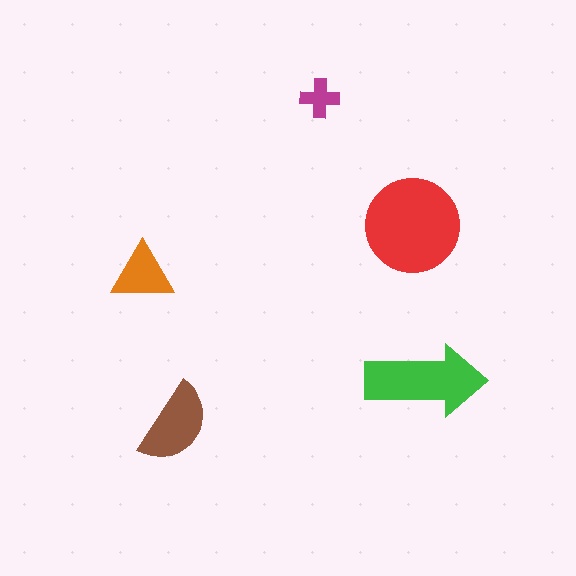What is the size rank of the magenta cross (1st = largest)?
5th.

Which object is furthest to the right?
The green arrow is rightmost.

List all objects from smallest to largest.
The magenta cross, the orange triangle, the brown semicircle, the green arrow, the red circle.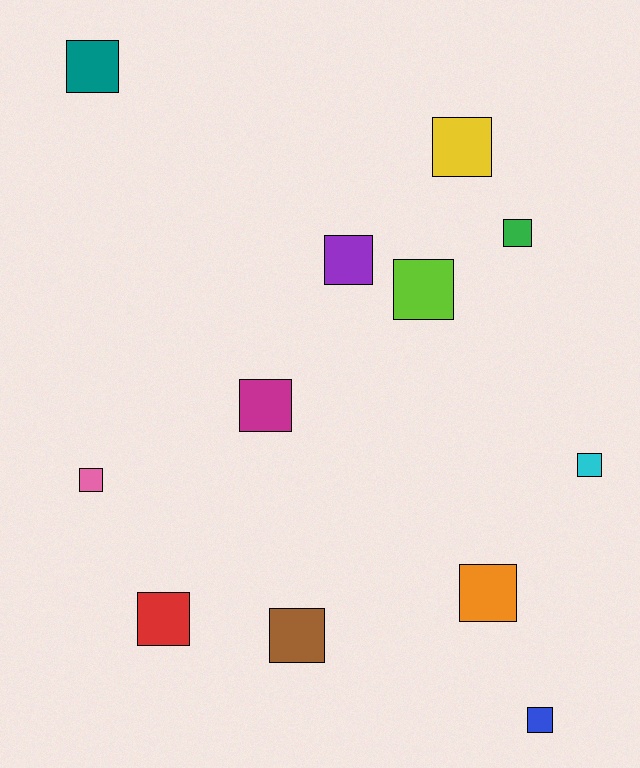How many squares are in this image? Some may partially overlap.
There are 12 squares.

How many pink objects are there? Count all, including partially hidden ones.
There is 1 pink object.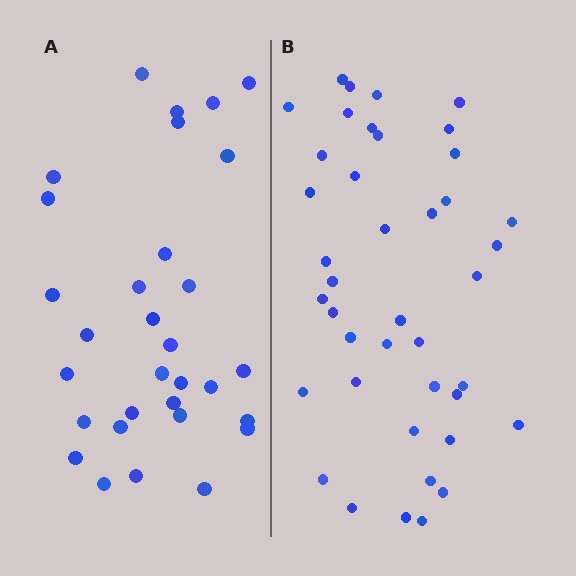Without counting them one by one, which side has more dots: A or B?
Region B (the right region) has more dots.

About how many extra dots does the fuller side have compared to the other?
Region B has roughly 10 or so more dots than region A.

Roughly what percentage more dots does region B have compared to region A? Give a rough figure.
About 30% more.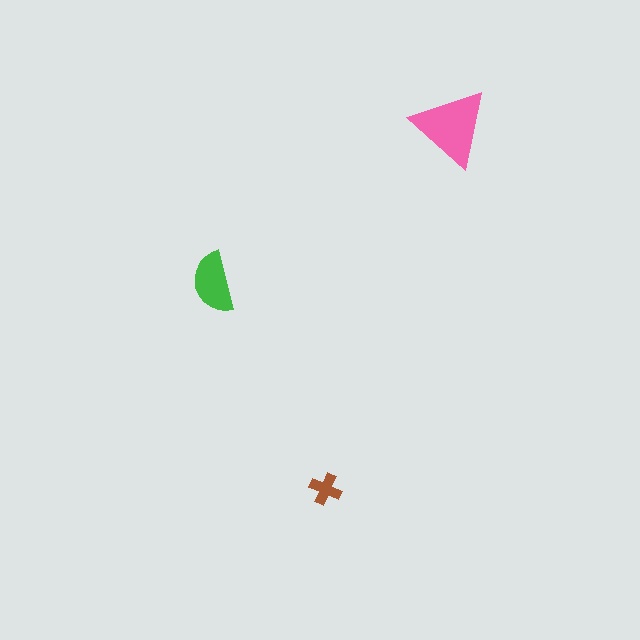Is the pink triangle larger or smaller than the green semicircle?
Larger.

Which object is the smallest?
The brown cross.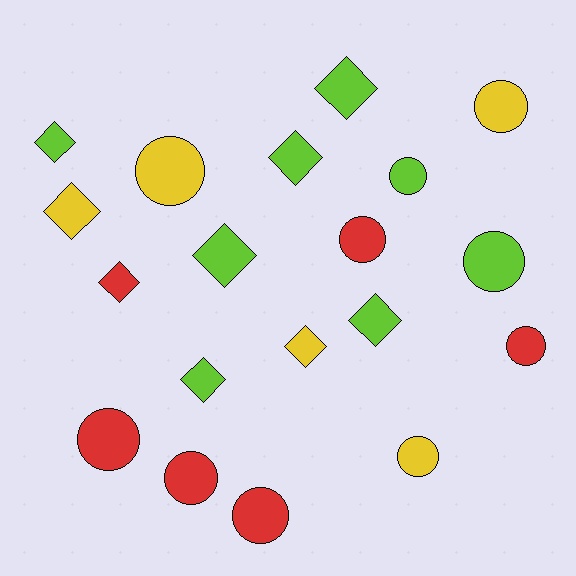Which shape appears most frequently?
Circle, with 10 objects.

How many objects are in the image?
There are 19 objects.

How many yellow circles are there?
There are 3 yellow circles.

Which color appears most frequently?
Lime, with 8 objects.